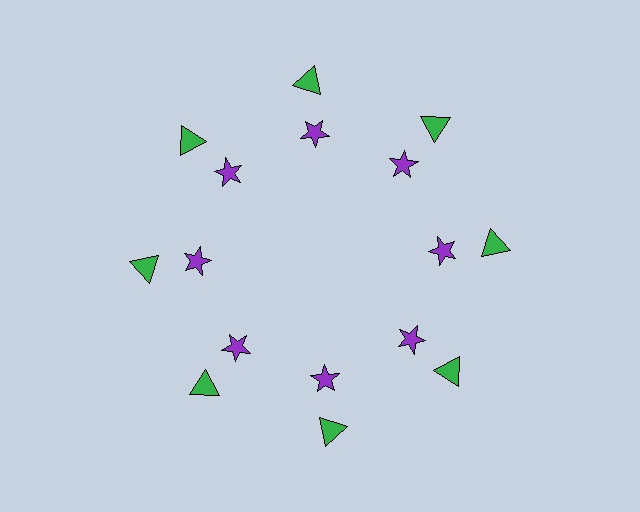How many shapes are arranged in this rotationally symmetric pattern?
There are 16 shapes, arranged in 8 groups of 2.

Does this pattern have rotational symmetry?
Yes, this pattern has 8-fold rotational symmetry. It looks the same after rotating 45 degrees around the center.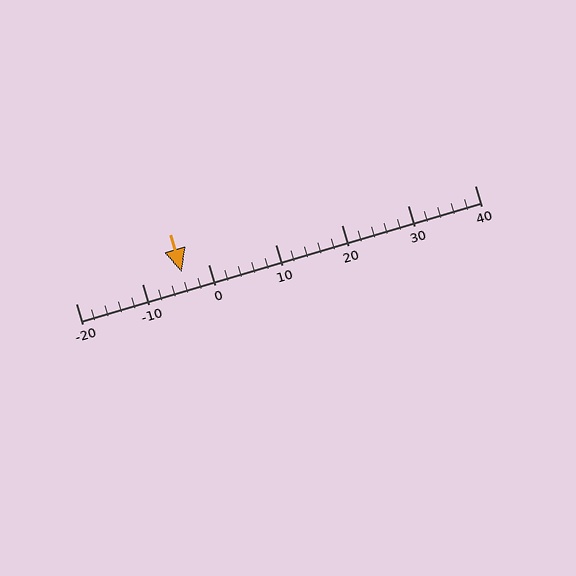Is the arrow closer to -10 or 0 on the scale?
The arrow is closer to 0.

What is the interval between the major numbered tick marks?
The major tick marks are spaced 10 units apart.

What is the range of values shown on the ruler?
The ruler shows values from -20 to 40.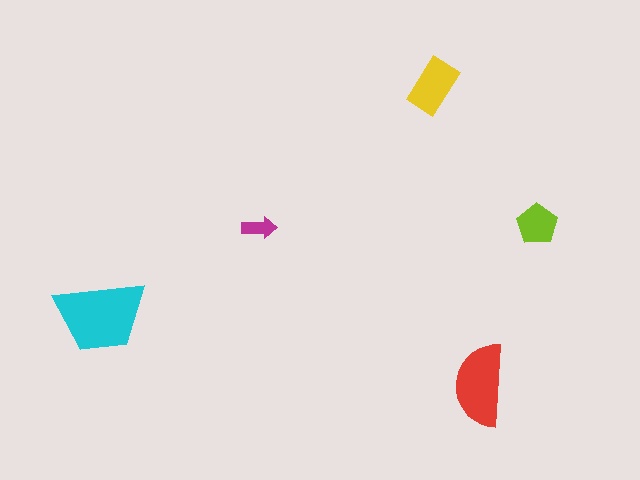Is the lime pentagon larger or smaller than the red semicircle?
Smaller.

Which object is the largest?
The cyan trapezoid.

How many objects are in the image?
There are 5 objects in the image.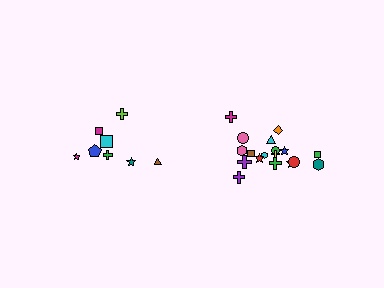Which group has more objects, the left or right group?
The right group.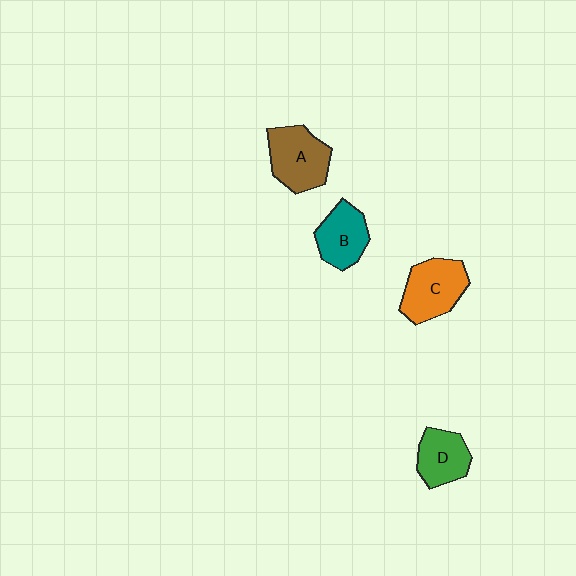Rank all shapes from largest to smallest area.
From largest to smallest: A (brown), C (orange), B (teal), D (green).